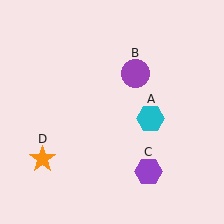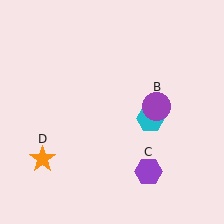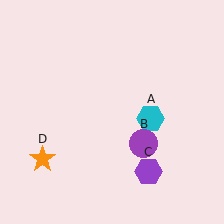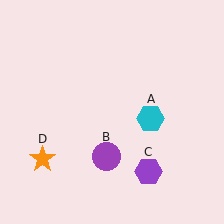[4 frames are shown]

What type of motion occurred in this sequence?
The purple circle (object B) rotated clockwise around the center of the scene.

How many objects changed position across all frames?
1 object changed position: purple circle (object B).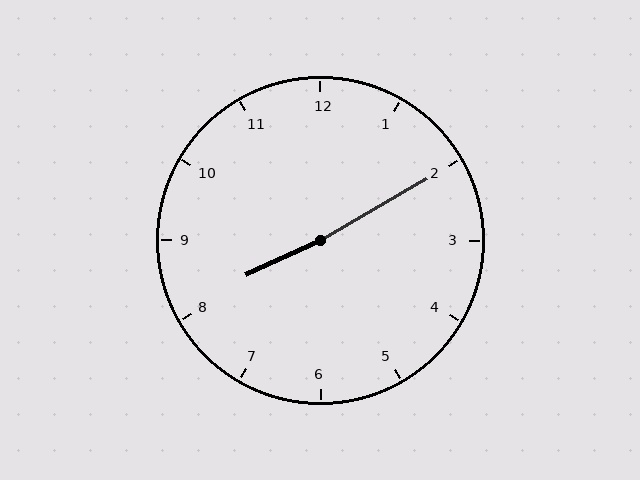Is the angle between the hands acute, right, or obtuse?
It is obtuse.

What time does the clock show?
8:10.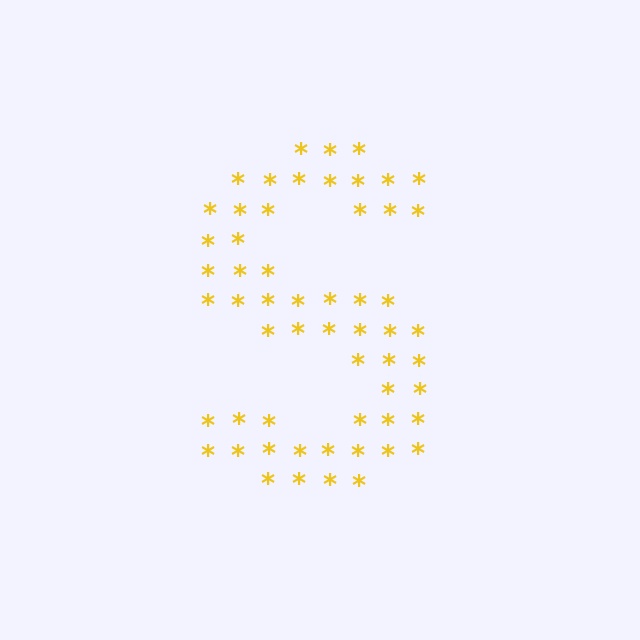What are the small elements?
The small elements are asterisks.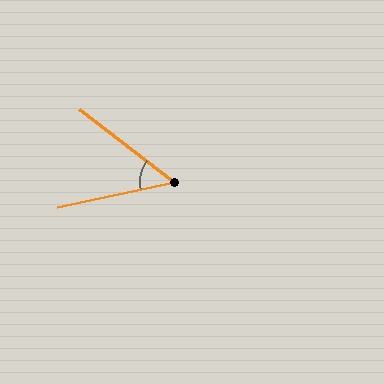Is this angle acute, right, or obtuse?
It is acute.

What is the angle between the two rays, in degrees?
Approximately 49 degrees.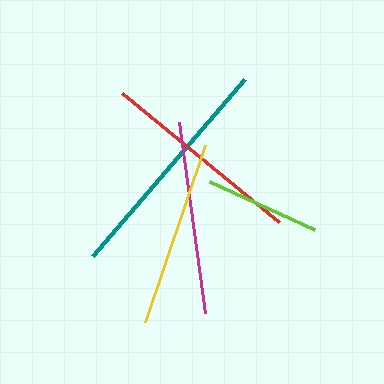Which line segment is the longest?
The teal line is the longest at approximately 233 pixels.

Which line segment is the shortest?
The lime line is the shortest at approximately 116 pixels.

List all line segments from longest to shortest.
From longest to shortest: teal, red, magenta, yellow, lime.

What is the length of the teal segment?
The teal segment is approximately 233 pixels long.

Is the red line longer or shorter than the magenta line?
The red line is longer than the magenta line.